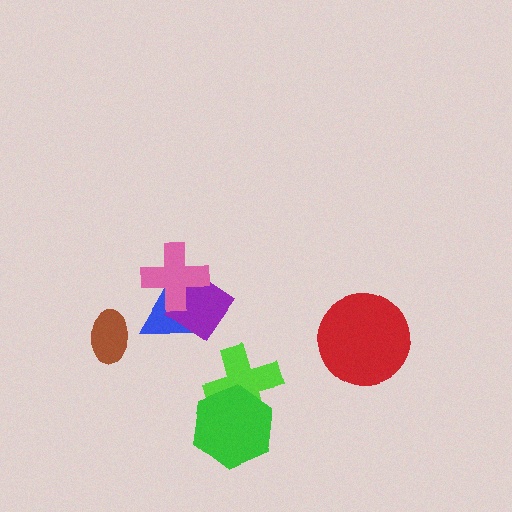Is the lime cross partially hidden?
Yes, it is partially covered by another shape.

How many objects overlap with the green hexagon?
1 object overlaps with the green hexagon.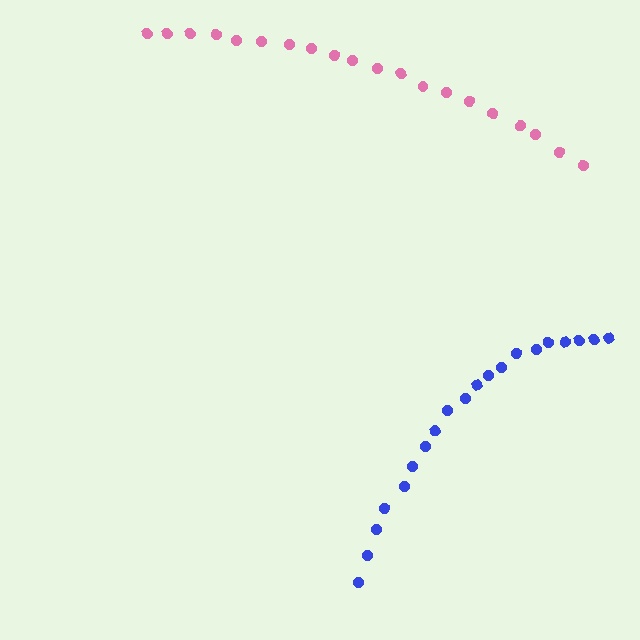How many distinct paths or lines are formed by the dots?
There are 2 distinct paths.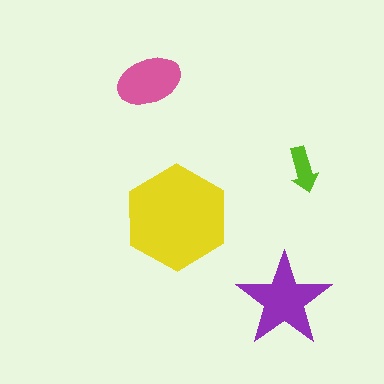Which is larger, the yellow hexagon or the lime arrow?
The yellow hexagon.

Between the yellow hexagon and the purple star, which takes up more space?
The yellow hexagon.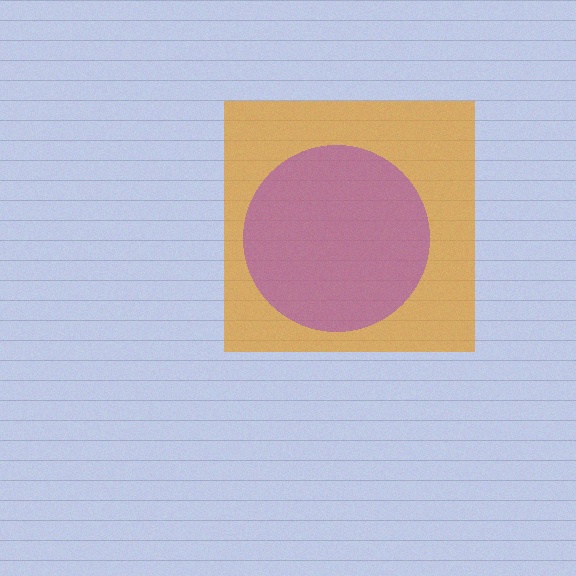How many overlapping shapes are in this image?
There are 2 overlapping shapes in the image.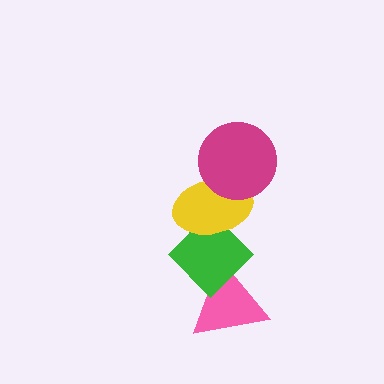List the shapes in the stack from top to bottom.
From top to bottom: the magenta circle, the yellow ellipse, the green diamond, the pink triangle.